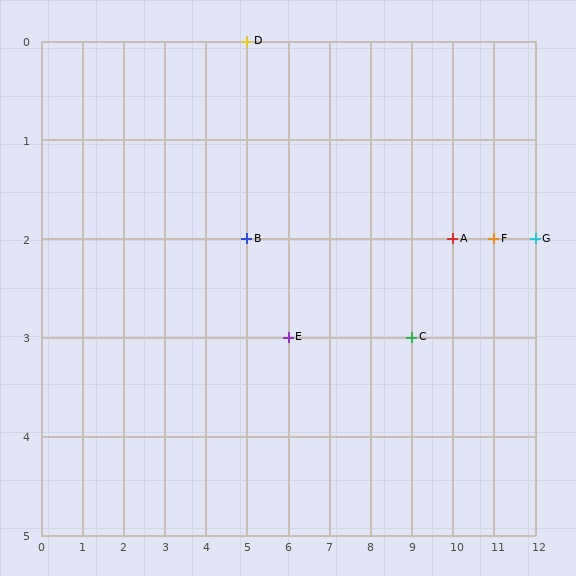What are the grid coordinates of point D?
Point D is at grid coordinates (5, 0).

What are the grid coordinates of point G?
Point G is at grid coordinates (12, 2).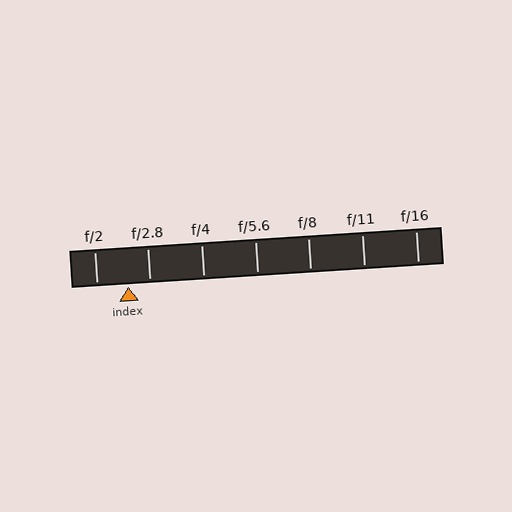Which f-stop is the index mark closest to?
The index mark is closest to f/2.8.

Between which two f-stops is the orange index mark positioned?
The index mark is between f/2 and f/2.8.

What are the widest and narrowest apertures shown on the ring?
The widest aperture shown is f/2 and the narrowest is f/16.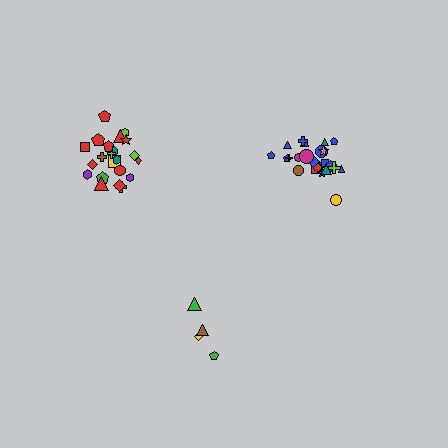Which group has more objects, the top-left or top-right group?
The top-right group.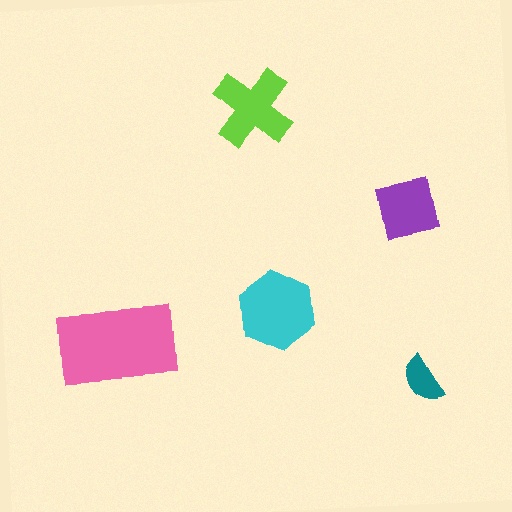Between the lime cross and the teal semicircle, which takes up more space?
The lime cross.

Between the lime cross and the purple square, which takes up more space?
The lime cross.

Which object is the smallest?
The teal semicircle.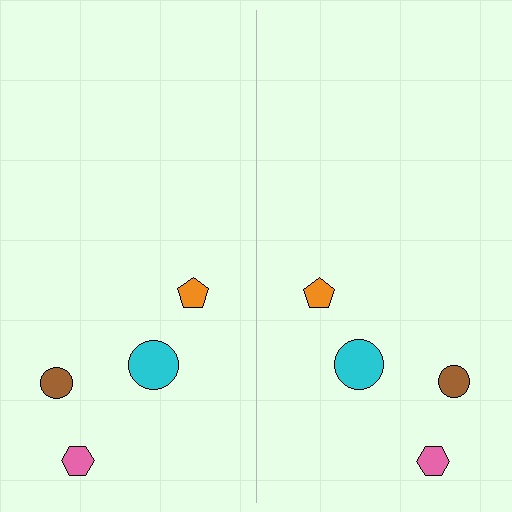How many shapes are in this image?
There are 8 shapes in this image.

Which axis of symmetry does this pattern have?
The pattern has a vertical axis of symmetry running through the center of the image.